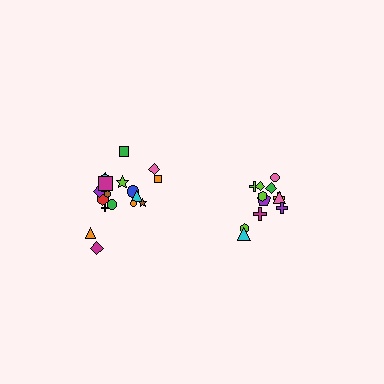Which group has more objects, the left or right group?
The left group.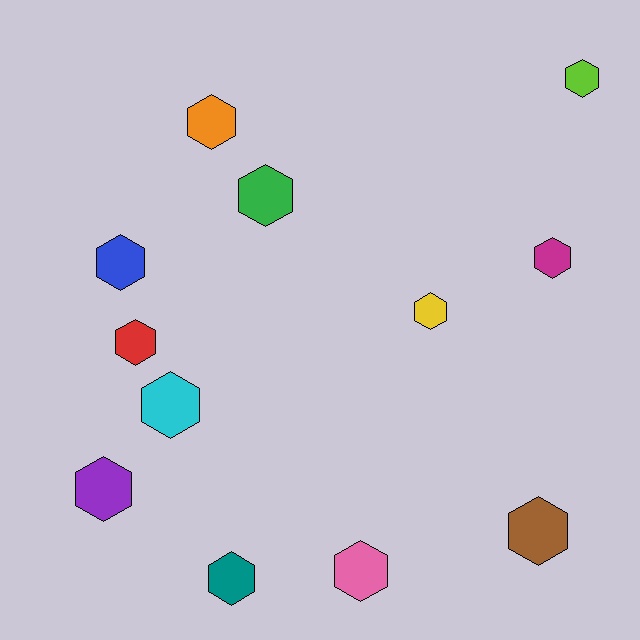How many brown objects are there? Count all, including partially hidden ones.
There is 1 brown object.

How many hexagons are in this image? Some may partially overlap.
There are 12 hexagons.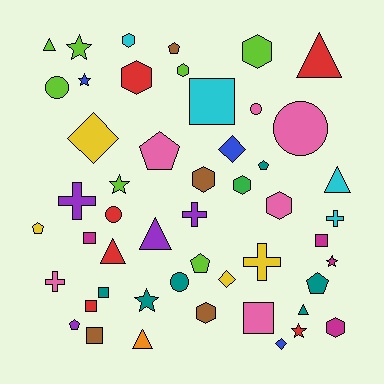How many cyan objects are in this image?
There are 4 cyan objects.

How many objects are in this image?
There are 50 objects.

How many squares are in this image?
There are 7 squares.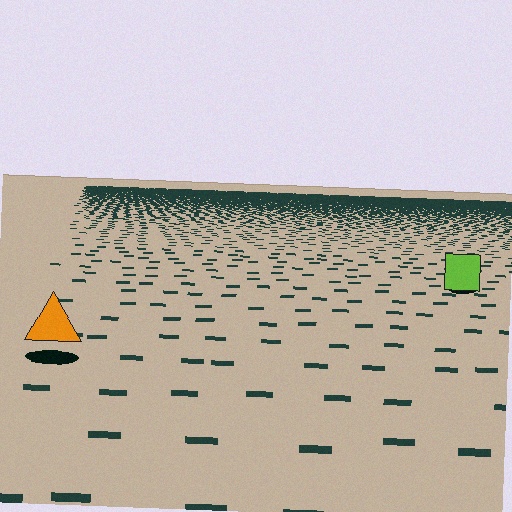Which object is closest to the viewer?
The orange triangle is closest. The texture marks near it are larger and more spread out.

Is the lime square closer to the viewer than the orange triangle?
No. The orange triangle is closer — you can tell from the texture gradient: the ground texture is coarser near it.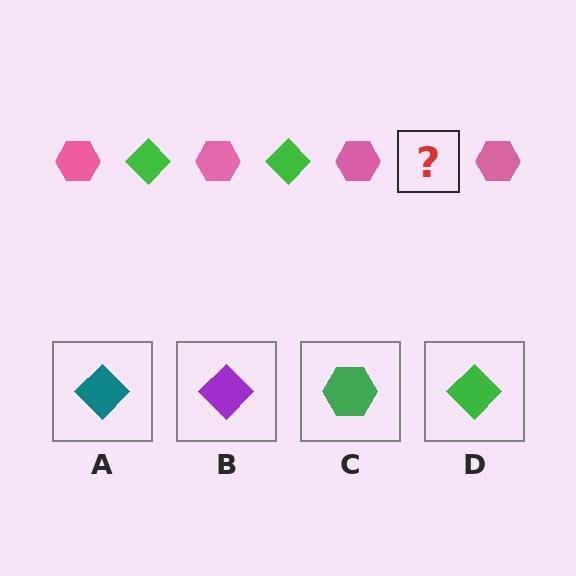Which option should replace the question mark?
Option D.